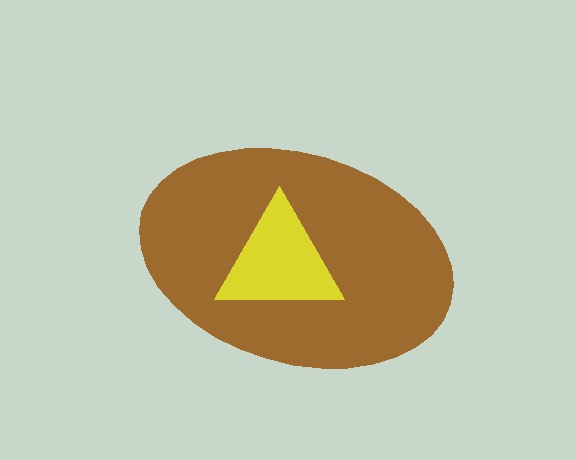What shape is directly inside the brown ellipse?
The yellow triangle.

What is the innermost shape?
The yellow triangle.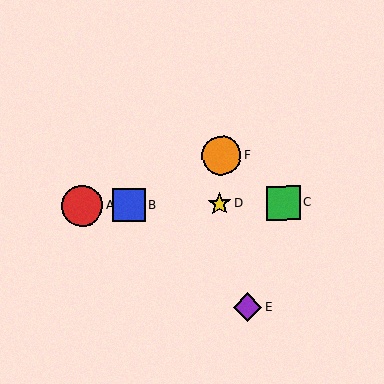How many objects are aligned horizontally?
4 objects (A, B, C, D) are aligned horizontally.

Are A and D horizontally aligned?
Yes, both are at y≈206.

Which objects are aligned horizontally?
Objects A, B, C, D are aligned horizontally.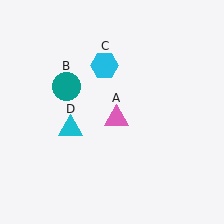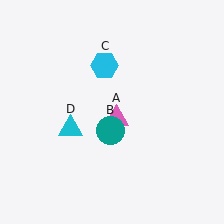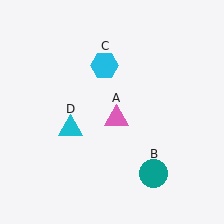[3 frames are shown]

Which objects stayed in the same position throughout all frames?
Pink triangle (object A) and cyan hexagon (object C) and cyan triangle (object D) remained stationary.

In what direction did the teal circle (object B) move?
The teal circle (object B) moved down and to the right.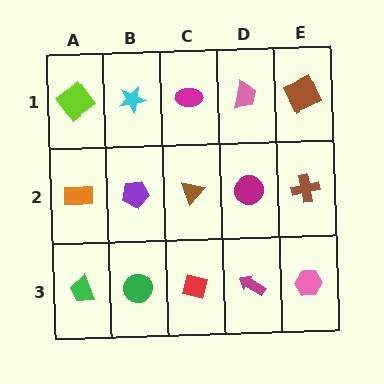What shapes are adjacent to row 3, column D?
A magenta circle (row 2, column D), a red square (row 3, column C), a pink hexagon (row 3, column E).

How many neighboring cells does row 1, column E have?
2.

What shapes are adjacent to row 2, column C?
A magenta ellipse (row 1, column C), a red square (row 3, column C), a purple pentagon (row 2, column B), a magenta circle (row 2, column D).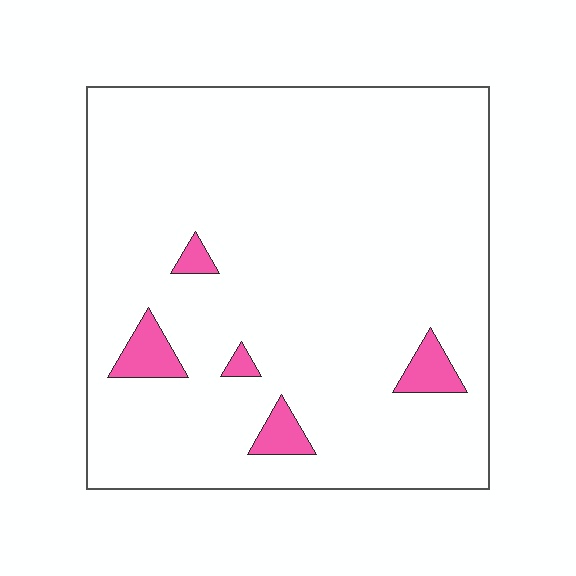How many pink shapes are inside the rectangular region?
5.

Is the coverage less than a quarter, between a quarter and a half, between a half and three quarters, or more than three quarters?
Less than a quarter.